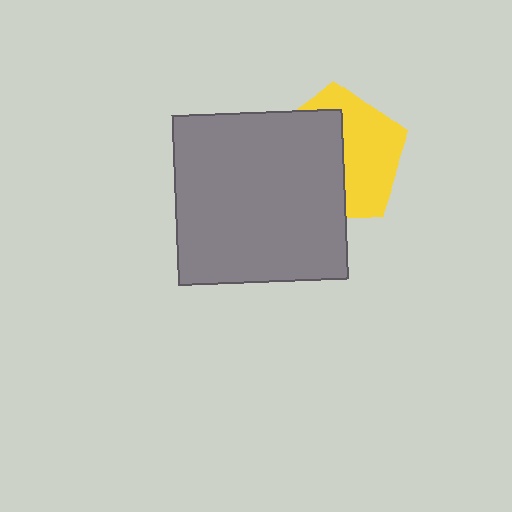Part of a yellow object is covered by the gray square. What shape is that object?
It is a pentagon.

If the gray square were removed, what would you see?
You would see the complete yellow pentagon.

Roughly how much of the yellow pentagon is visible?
About half of it is visible (roughly 48%).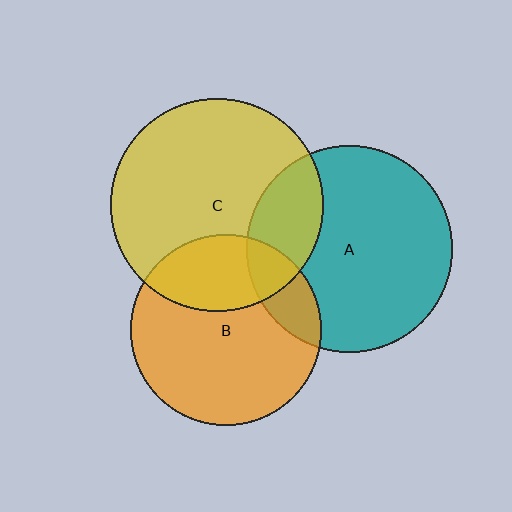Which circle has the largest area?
Circle C (yellow).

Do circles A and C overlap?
Yes.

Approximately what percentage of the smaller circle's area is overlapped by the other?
Approximately 25%.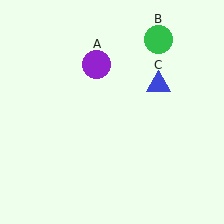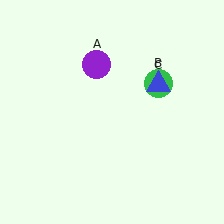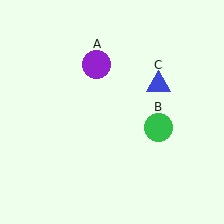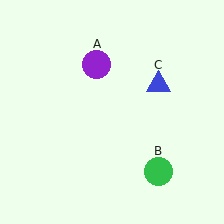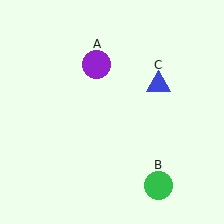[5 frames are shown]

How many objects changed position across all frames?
1 object changed position: green circle (object B).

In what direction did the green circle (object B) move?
The green circle (object B) moved down.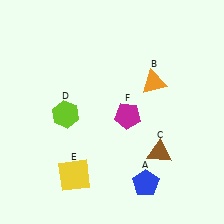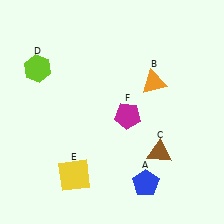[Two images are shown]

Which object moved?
The lime hexagon (D) moved up.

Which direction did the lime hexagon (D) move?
The lime hexagon (D) moved up.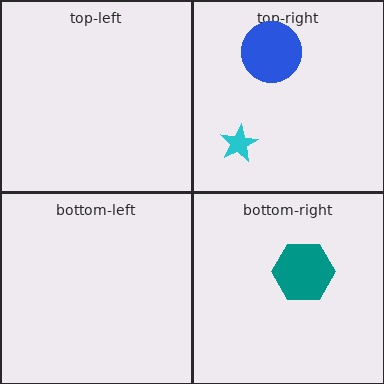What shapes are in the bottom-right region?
The teal hexagon.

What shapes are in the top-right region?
The blue circle, the cyan star.